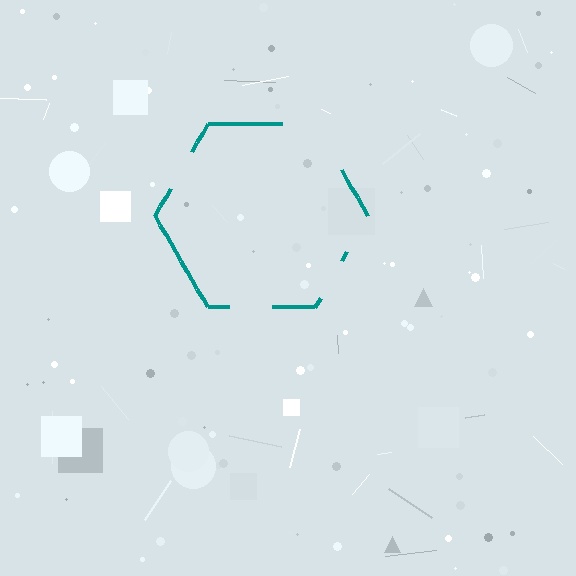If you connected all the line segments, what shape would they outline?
They would outline a hexagon.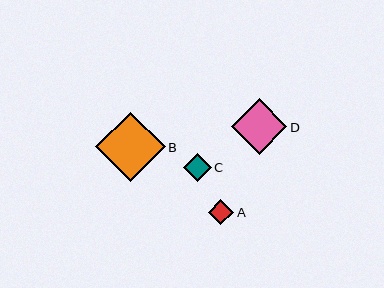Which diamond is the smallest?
Diamond A is the smallest with a size of approximately 25 pixels.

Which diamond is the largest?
Diamond B is the largest with a size of approximately 69 pixels.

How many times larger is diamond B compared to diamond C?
Diamond B is approximately 2.5 times the size of diamond C.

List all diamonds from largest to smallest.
From largest to smallest: B, D, C, A.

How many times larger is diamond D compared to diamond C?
Diamond D is approximately 2.0 times the size of diamond C.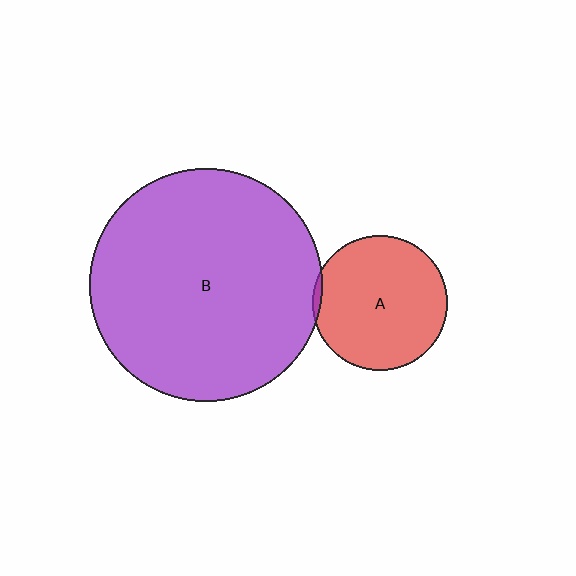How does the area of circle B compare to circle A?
Approximately 3.0 times.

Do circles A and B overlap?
Yes.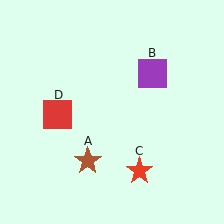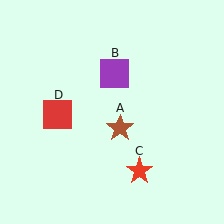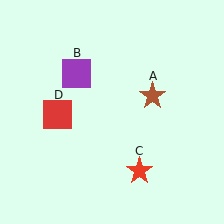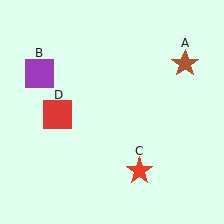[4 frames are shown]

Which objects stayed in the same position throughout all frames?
Red star (object C) and red square (object D) remained stationary.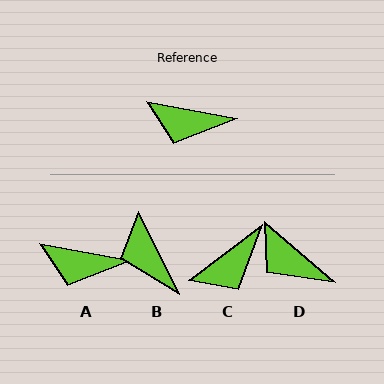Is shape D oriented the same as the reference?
No, it is off by about 31 degrees.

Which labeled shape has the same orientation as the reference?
A.